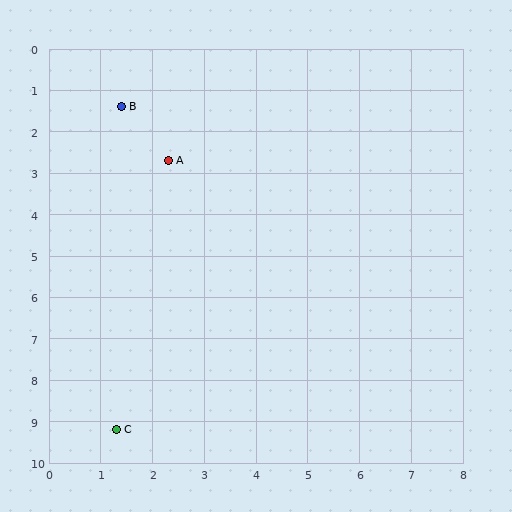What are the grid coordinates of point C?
Point C is at approximately (1.3, 9.2).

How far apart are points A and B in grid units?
Points A and B are about 1.6 grid units apart.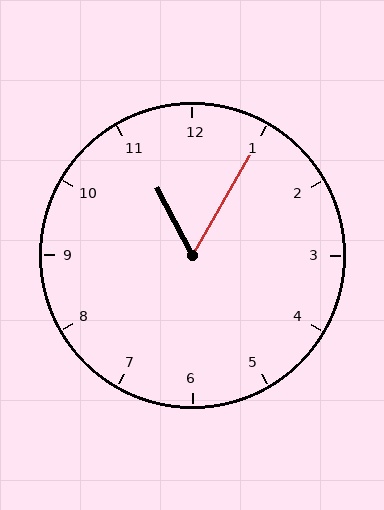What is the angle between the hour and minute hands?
Approximately 58 degrees.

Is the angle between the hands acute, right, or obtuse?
It is acute.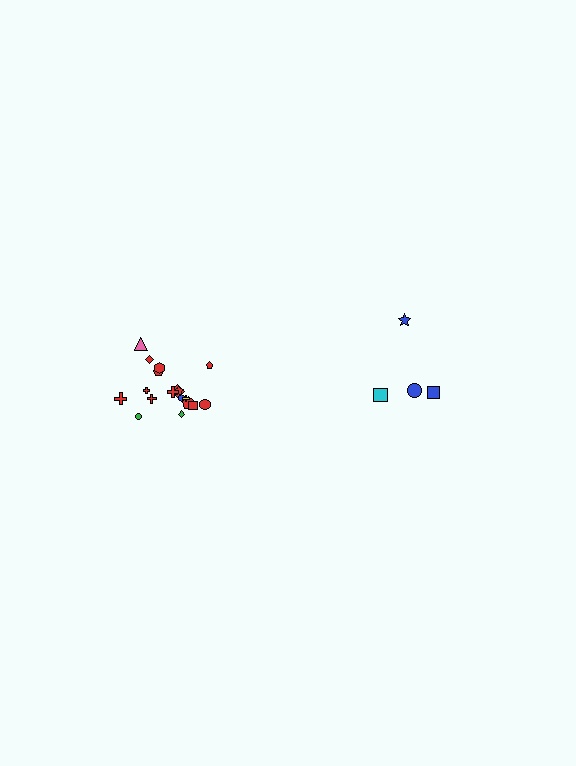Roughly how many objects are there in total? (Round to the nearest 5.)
Roughly 20 objects in total.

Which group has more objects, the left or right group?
The left group.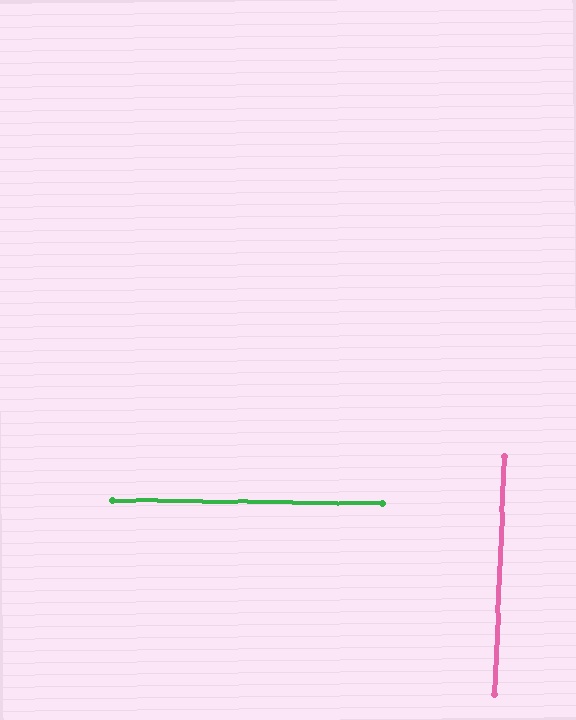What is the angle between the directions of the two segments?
Approximately 88 degrees.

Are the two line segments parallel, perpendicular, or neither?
Perpendicular — they meet at approximately 88°.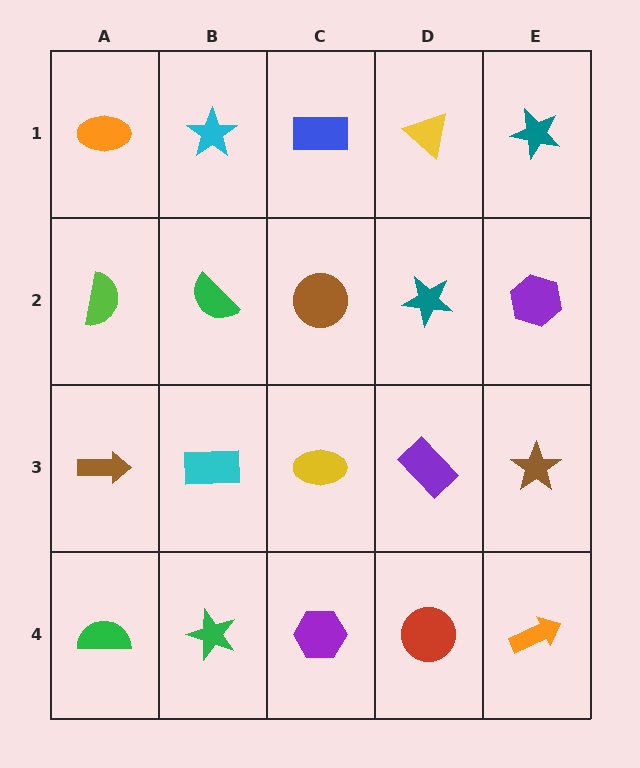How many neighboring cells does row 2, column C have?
4.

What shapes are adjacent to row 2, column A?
An orange ellipse (row 1, column A), a brown arrow (row 3, column A), a green semicircle (row 2, column B).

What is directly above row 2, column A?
An orange ellipse.